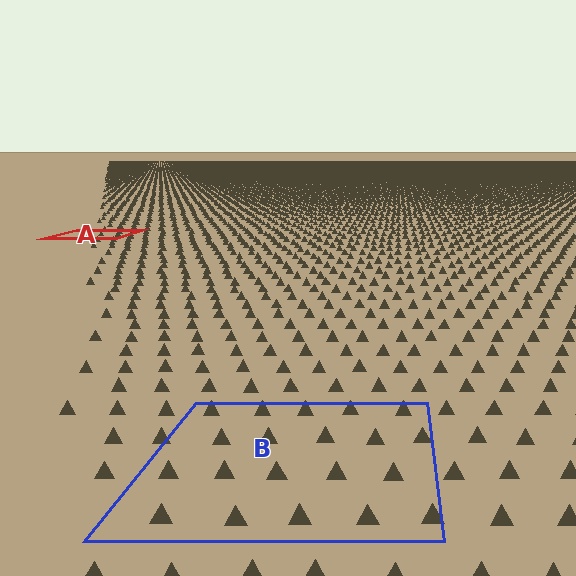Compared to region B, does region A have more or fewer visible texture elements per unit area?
Region A has more texture elements per unit area — they are packed more densely because it is farther away.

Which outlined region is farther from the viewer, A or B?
Region A is farther from the viewer — the texture elements inside it appear smaller and more densely packed.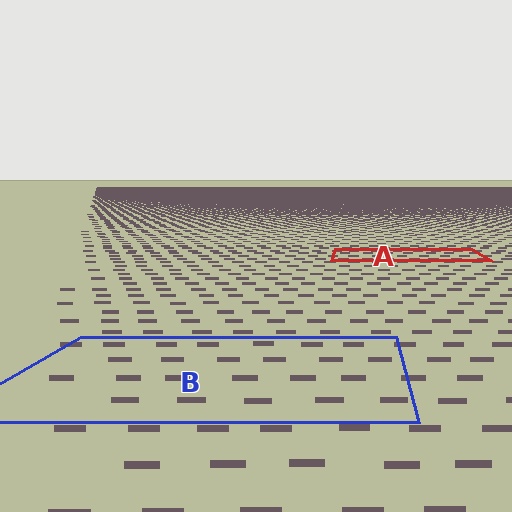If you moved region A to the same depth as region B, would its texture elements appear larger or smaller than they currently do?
They would appear larger. At a closer depth, the same texture elements are projected at a bigger on-screen size.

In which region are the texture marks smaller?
The texture marks are smaller in region A, because it is farther away.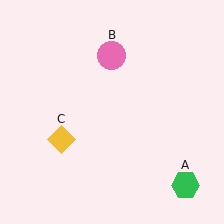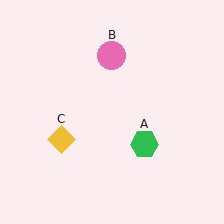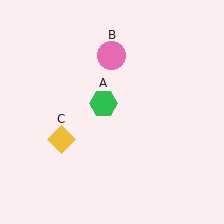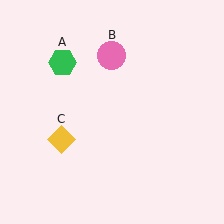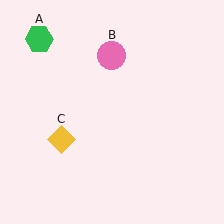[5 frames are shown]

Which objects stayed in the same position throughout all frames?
Pink circle (object B) and yellow diamond (object C) remained stationary.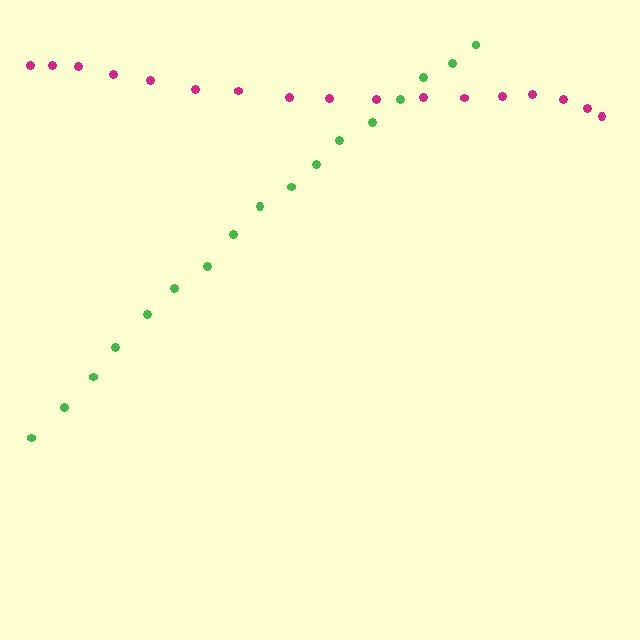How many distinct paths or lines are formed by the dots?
There are 2 distinct paths.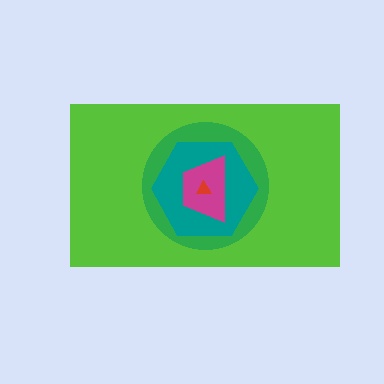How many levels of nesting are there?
5.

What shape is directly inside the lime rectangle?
The green circle.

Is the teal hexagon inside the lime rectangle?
Yes.